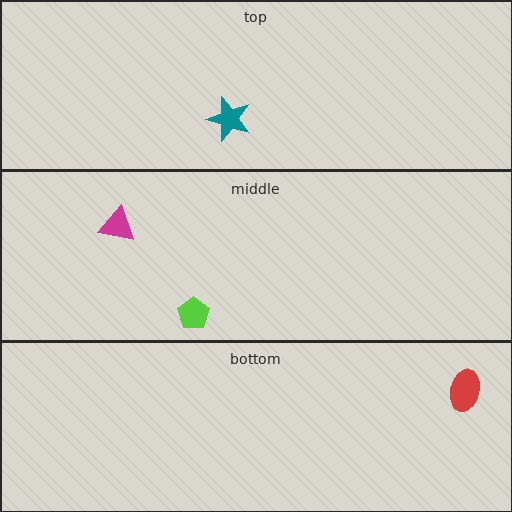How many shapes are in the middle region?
2.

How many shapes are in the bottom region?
1.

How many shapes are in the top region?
1.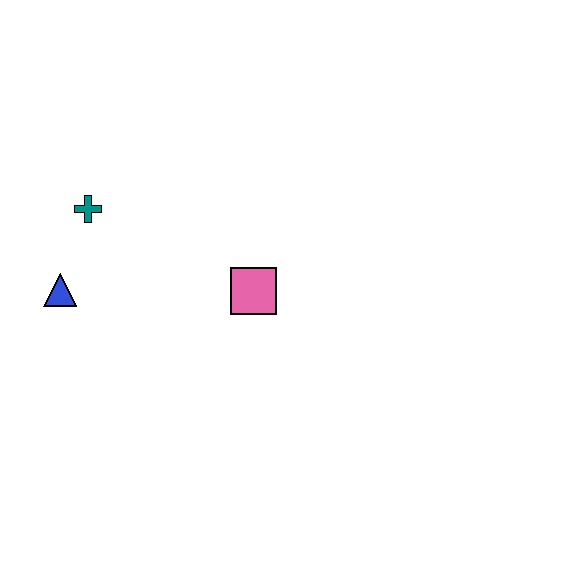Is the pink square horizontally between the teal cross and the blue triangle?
No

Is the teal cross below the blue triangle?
No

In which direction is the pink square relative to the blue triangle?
The pink square is to the right of the blue triangle.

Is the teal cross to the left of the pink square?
Yes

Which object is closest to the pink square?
The teal cross is closest to the pink square.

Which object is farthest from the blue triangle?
The pink square is farthest from the blue triangle.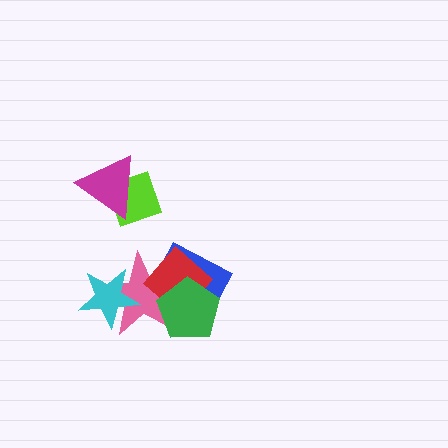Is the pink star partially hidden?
Yes, it is partially covered by another shape.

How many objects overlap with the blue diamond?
3 objects overlap with the blue diamond.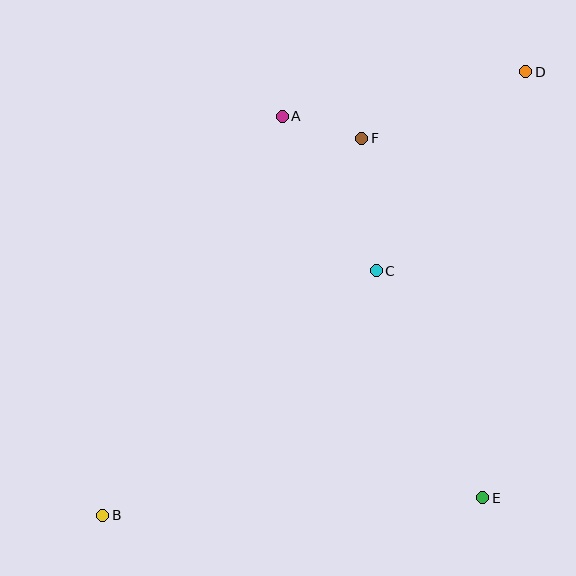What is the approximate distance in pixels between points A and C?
The distance between A and C is approximately 181 pixels.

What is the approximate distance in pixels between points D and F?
The distance between D and F is approximately 177 pixels.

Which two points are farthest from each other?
Points B and D are farthest from each other.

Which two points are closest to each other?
Points A and F are closest to each other.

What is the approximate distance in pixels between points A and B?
The distance between A and B is approximately 437 pixels.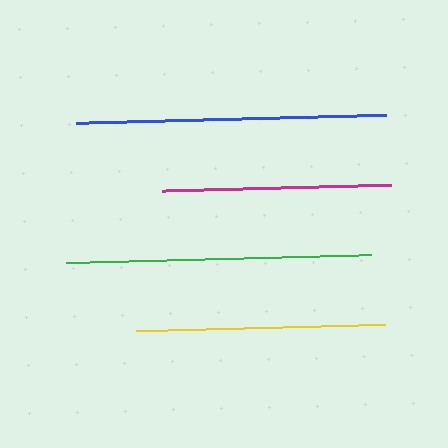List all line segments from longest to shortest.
From longest to shortest: blue, green, yellow, magenta.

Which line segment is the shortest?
The magenta line is the shortest at approximately 228 pixels.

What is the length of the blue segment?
The blue segment is approximately 310 pixels long.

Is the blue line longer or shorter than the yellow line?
The blue line is longer than the yellow line.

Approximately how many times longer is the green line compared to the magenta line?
The green line is approximately 1.3 times the length of the magenta line.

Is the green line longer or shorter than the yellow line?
The green line is longer than the yellow line.